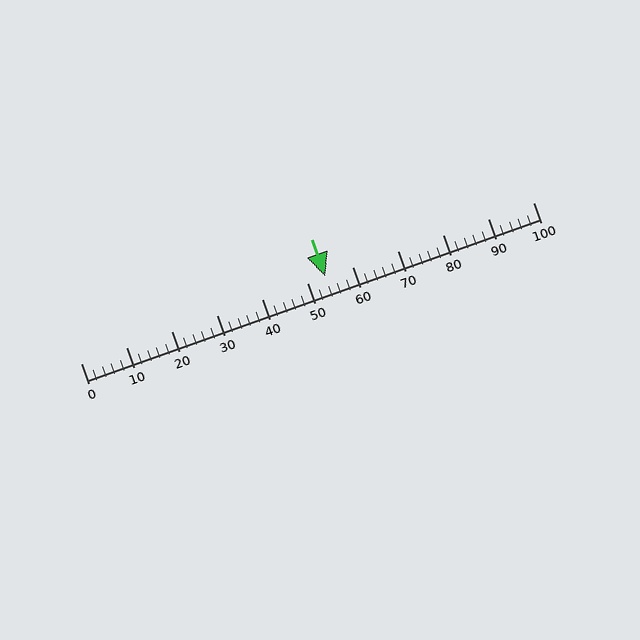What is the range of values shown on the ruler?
The ruler shows values from 0 to 100.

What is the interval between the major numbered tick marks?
The major tick marks are spaced 10 units apart.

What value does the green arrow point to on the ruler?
The green arrow points to approximately 54.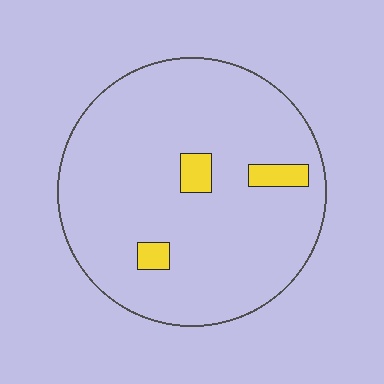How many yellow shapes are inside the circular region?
3.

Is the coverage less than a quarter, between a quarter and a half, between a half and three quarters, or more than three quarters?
Less than a quarter.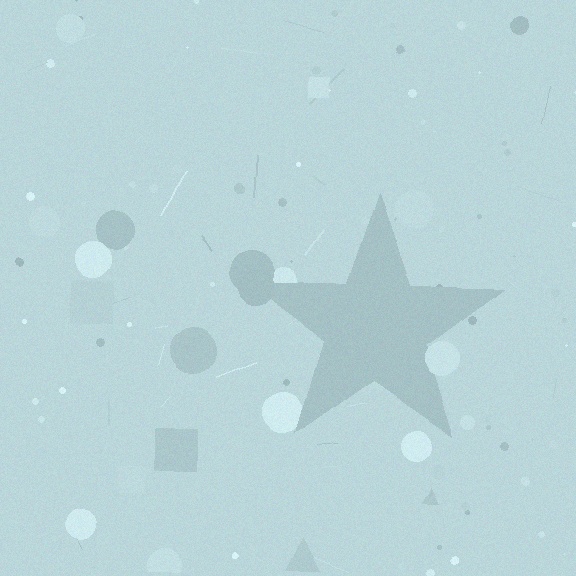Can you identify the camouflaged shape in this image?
The camouflaged shape is a star.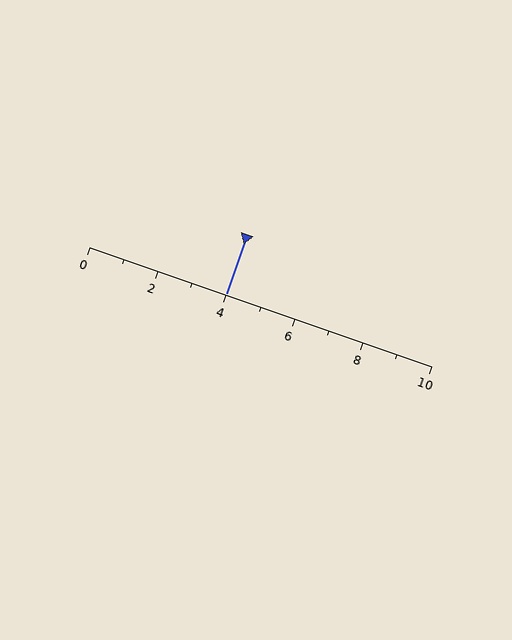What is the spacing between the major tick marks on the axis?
The major ticks are spaced 2 apart.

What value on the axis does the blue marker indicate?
The marker indicates approximately 4.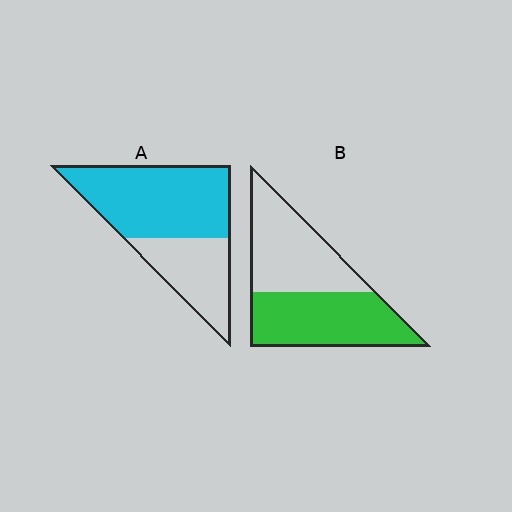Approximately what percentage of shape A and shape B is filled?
A is approximately 65% and B is approximately 50%.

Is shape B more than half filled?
Roughly half.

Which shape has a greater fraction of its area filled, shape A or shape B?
Shape A.